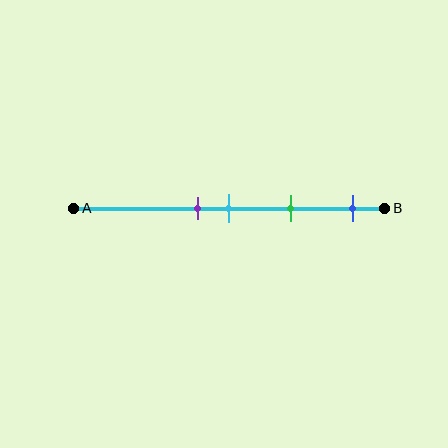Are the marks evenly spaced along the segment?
No, the marks are not evenly spaced.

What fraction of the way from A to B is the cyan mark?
The cyan mark is approximately 50% (0.5) of the way from A to B.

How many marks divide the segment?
There are 4 marks dividing the segment.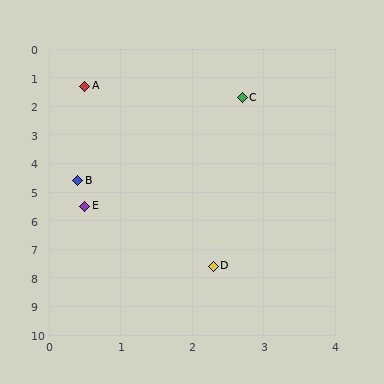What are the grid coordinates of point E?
Point E is at approximately (0.5, 5.5).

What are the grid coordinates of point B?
Point B is at approximately (0.4, 4.6).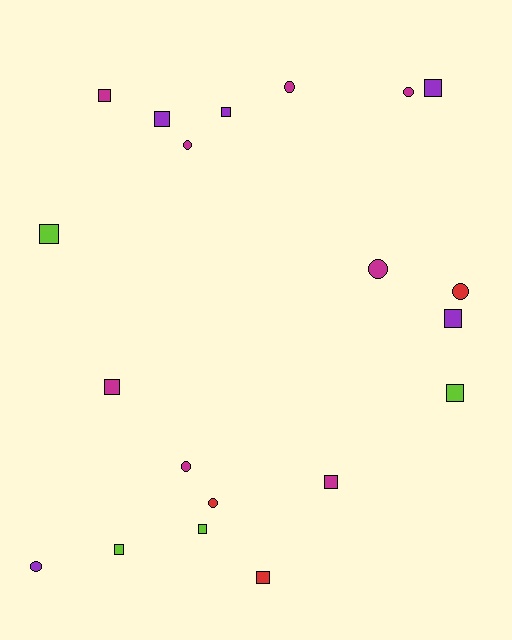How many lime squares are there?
There are 4 lime squares.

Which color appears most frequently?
Magenta, with 8 objects.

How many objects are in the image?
There are 20 objects.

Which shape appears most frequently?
Square, with 12 objects.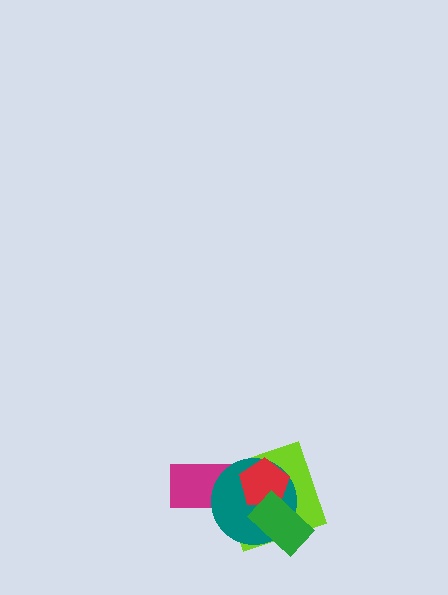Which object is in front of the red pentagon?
The green rectangle is in front of the red pentagon.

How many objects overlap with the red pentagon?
3 objects overlap with the red pentagon.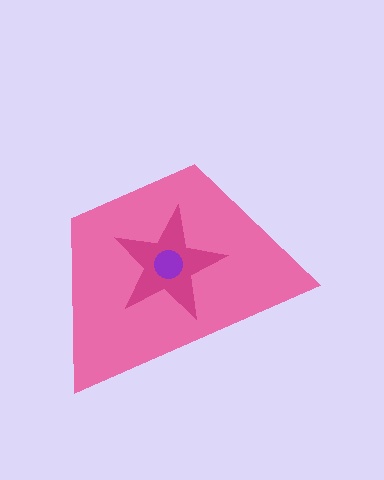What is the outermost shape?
The pink trapezoid.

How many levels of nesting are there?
3.